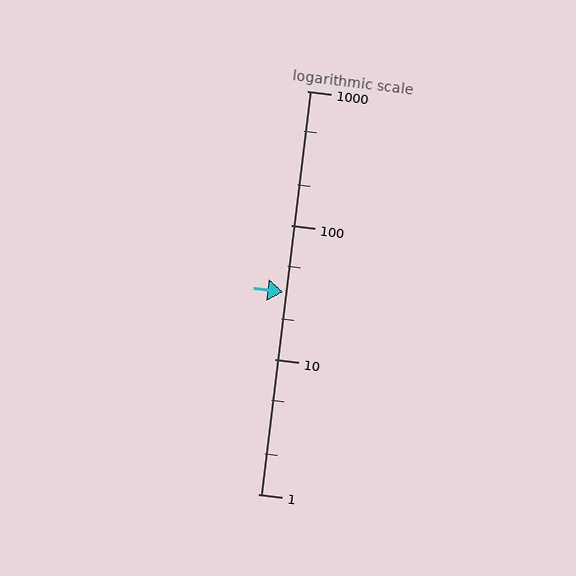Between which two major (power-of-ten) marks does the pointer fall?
The pointer is between 10 and 100.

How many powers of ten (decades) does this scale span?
The scale spans 3 decades, from 1 to 1000.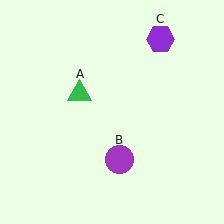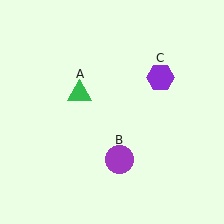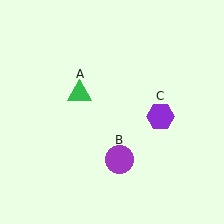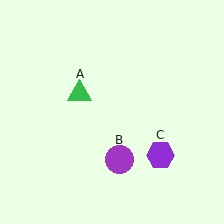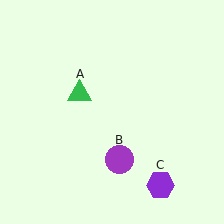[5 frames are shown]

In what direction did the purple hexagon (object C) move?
The purple hexagon (object C) moved down.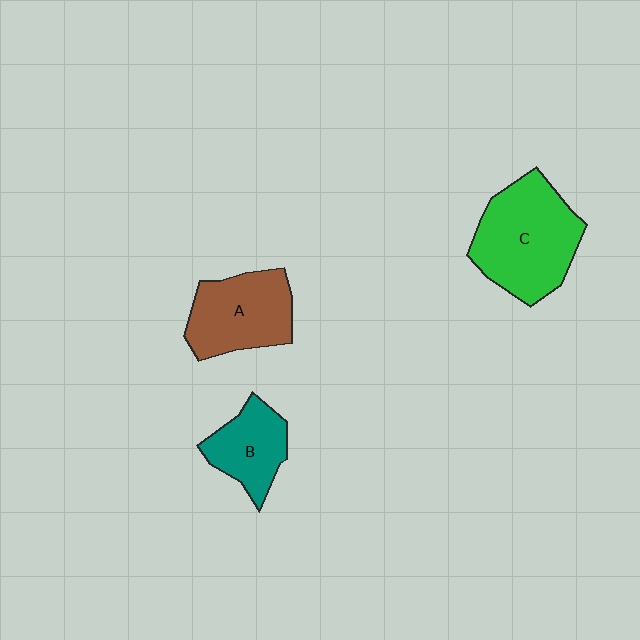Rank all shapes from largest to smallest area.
From largest to smallest: C (green), A (brown), B (teal).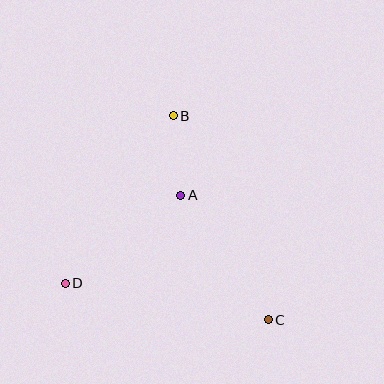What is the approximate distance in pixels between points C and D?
The distance between C and D is approximately 207 pixels.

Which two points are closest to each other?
Points A and B are closest to each other.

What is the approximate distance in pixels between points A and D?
The distance between A and D is approximately 145 pixels.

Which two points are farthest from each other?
Points B and C are farthest from each other.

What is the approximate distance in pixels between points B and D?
The distance between B and D is approximately 199 pixels.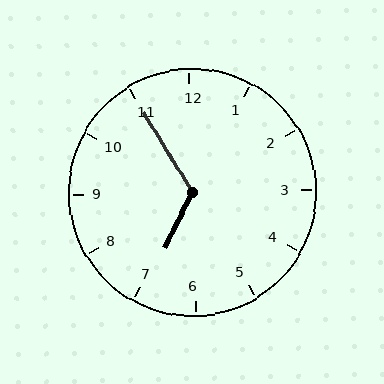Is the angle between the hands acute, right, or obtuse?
It is obtuse.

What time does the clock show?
6:55.